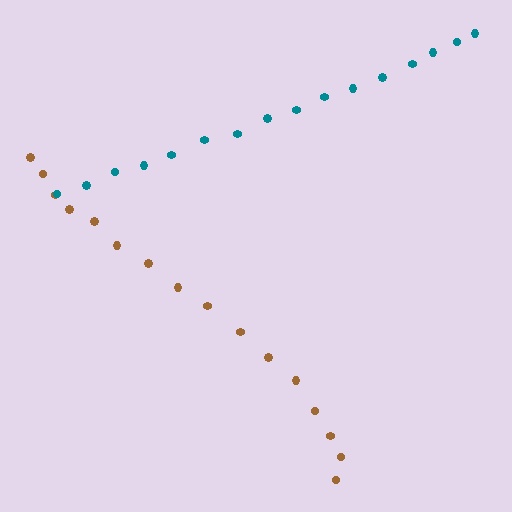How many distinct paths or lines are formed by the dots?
There are 2 distinct paths.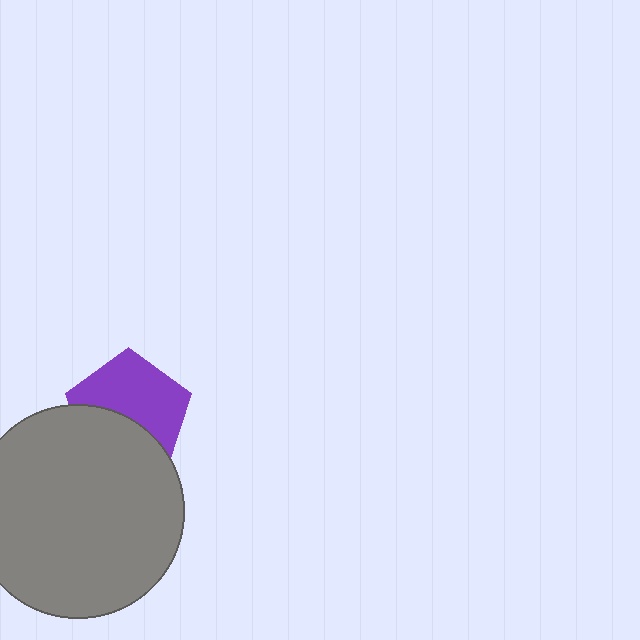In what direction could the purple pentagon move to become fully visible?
The purple pentagon could move up. That would shift it out from behind the gray circle entirely.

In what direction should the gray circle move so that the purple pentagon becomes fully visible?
The gray circle should move down. That is the shortest direction to clear the overlap and leave the purple pentagon fully visible.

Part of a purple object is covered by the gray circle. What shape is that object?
It is a pentagon.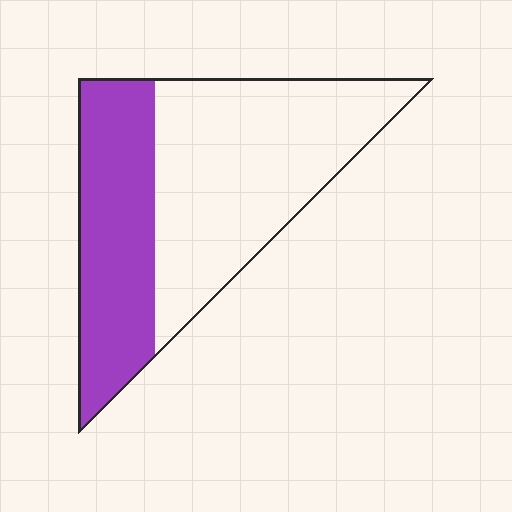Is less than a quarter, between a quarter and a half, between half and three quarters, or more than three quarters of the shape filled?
Between a quarter and a half.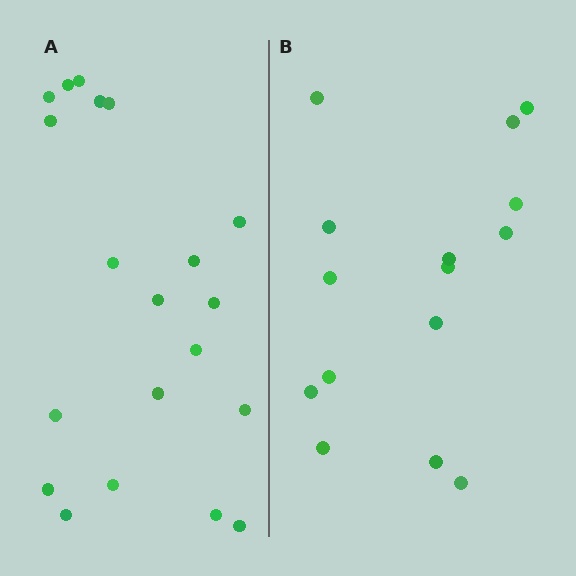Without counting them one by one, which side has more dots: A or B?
Region A (the left region) has more dots.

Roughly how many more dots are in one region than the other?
Region A has about 5 more dots than region B.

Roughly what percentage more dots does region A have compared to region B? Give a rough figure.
About 35% more.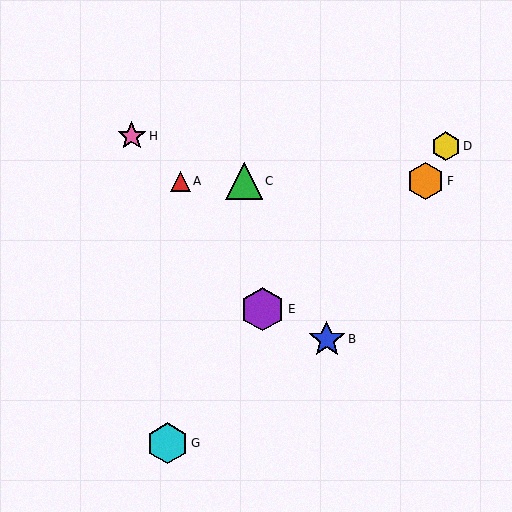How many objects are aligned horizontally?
3 objects (A, C, F) are aligned horizontally.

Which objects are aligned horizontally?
Objects A, C, F are aligned horizontally.